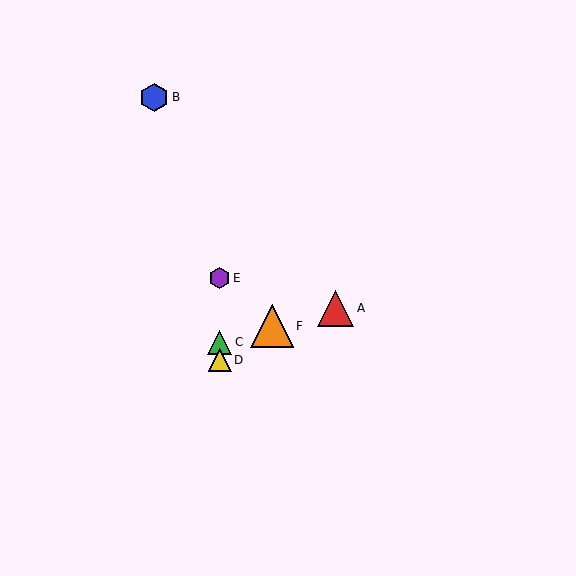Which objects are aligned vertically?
Objects C, D, E are aligned vertically.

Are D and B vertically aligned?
No, D is at x≈220 and B is at x≈154.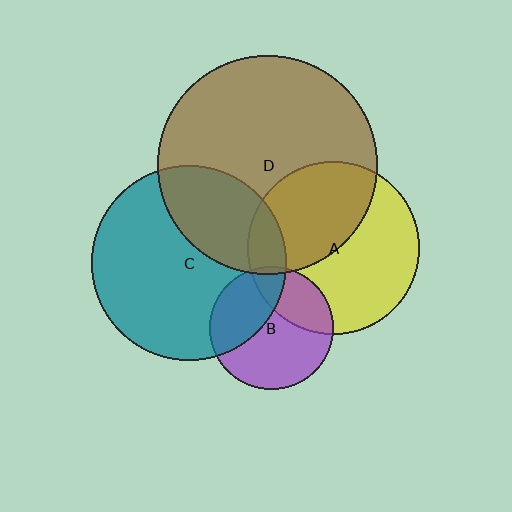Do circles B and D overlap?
Yes.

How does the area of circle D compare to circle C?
Approximately 1.3 times.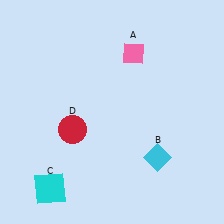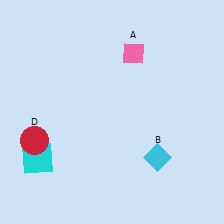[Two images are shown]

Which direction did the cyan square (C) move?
The cyan square (C) moved up.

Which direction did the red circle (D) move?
The red circle (D) moved left.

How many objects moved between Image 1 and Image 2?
2 objects moved between the two images.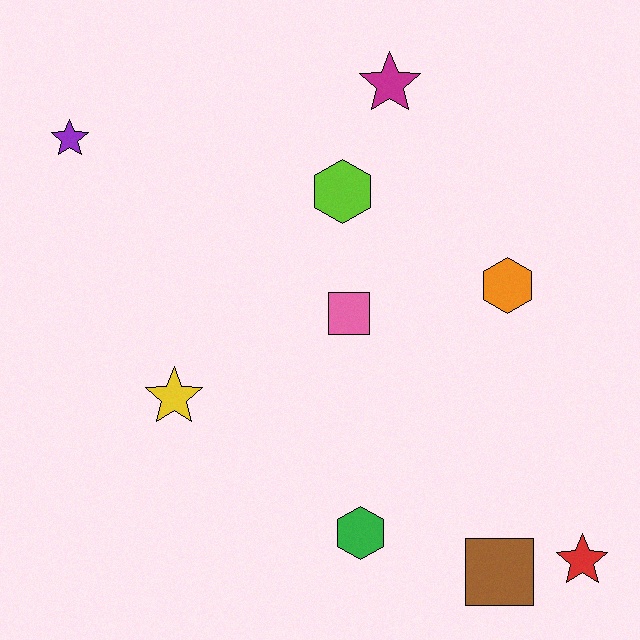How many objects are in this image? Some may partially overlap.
There are 9 objects.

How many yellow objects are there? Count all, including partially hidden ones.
There is 1 yellow object.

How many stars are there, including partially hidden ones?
There are 4 stars.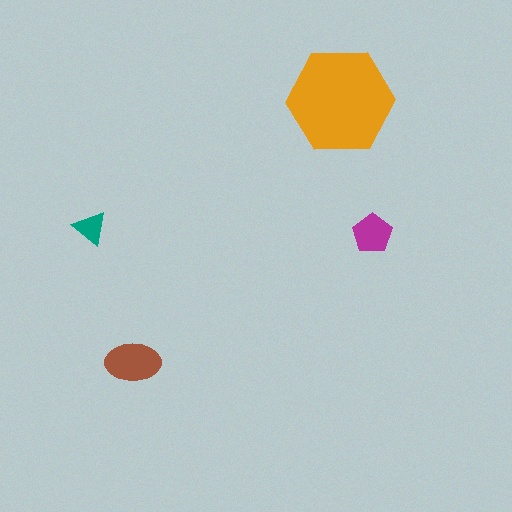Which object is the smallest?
The teal triangle.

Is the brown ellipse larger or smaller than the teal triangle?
Larger.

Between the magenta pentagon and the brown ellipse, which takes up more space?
The brown ellipse.